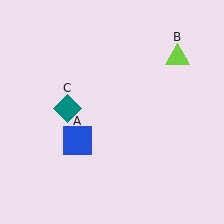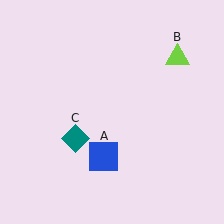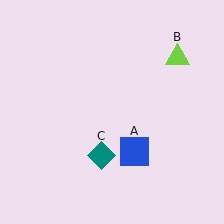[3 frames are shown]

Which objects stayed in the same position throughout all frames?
Lime triangle (object B) remained stationary.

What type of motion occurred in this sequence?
The blue square (object A), teal diamond (object C) rotated counterclockwise around the center of the scene.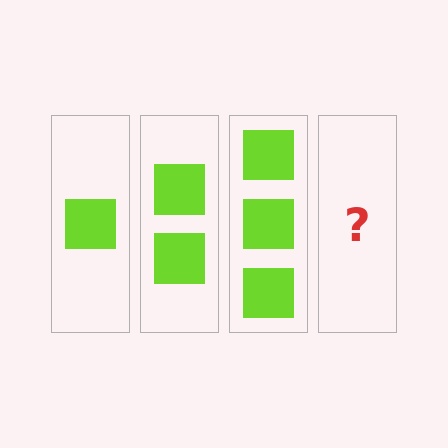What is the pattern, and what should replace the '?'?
The pattern is that each step adds one more square. The '?' should be 4 squares.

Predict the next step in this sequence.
The next step is 4 squares.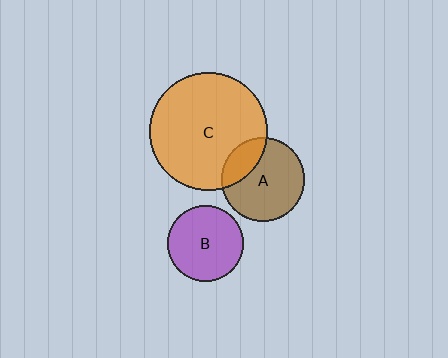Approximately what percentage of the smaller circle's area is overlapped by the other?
Approximately 25%.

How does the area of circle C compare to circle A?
Approximately 2.0 times.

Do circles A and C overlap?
Yes.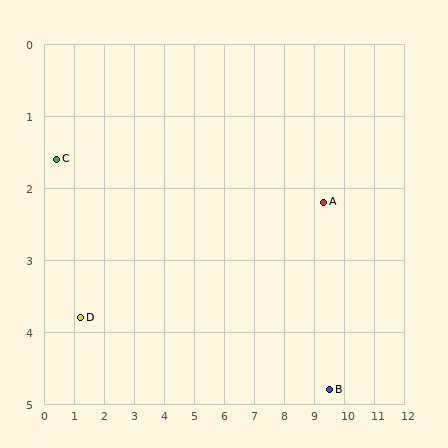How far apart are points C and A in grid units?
Points C and A are about 8.9 grid units apart.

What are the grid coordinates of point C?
Point C is at approximately (0.4, 1.6).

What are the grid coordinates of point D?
Point D is at approximately (1.2, 3.8).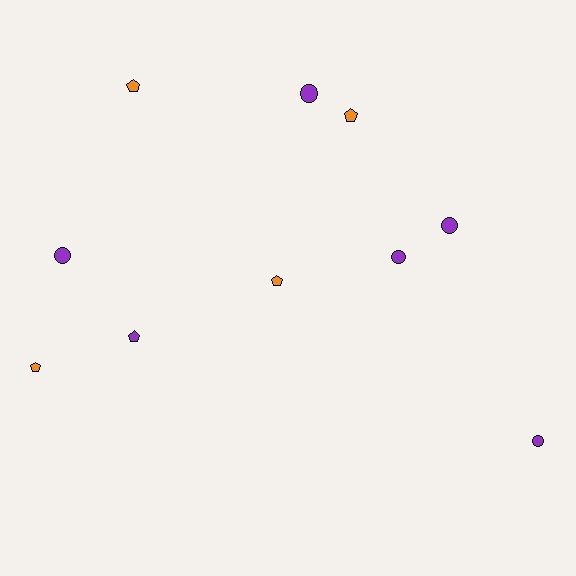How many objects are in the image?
There are 10 objects.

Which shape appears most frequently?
Pentagon, with 5 objects.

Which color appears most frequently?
Purple, with 6 objects.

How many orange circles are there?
There are no orange circles.